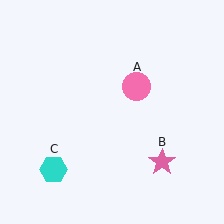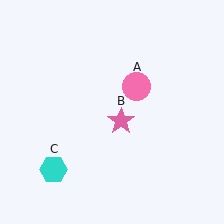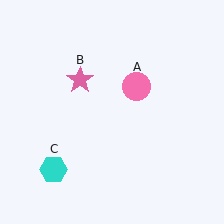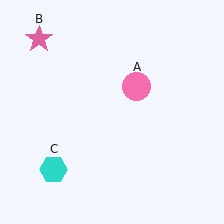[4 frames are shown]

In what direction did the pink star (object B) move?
The pink star (object B) moved up and to the left.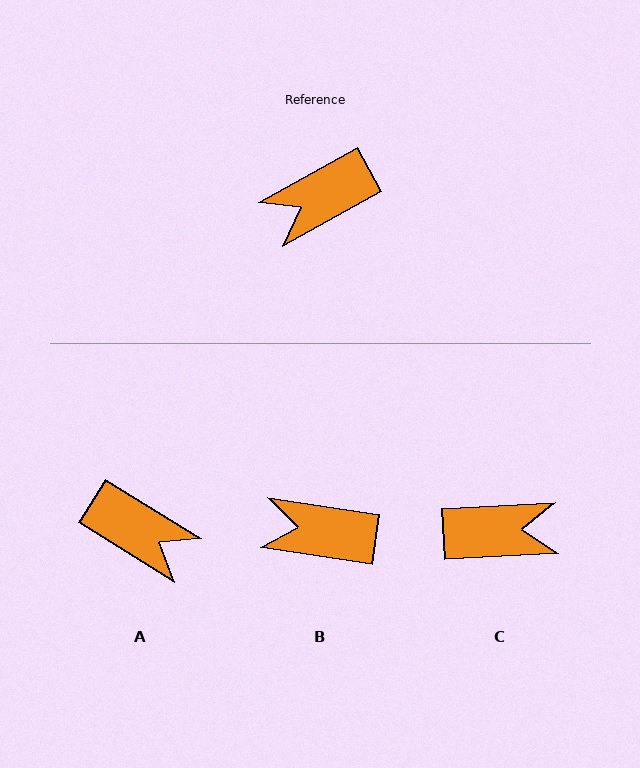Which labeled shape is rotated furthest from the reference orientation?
C, about 155 degrees away.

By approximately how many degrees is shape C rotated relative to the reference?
Approximately 155 degrees counter-clockwise.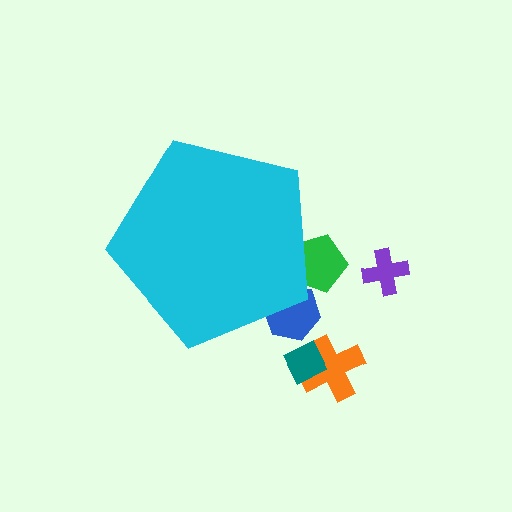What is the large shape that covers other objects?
A cyan pentagon.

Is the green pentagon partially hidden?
Yes, the green pentagon is partially hidden behind the cyan pentagon.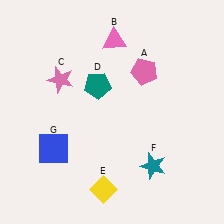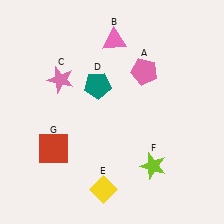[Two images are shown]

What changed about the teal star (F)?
In Image 1, F is teal. In Image 2, it changed to lime.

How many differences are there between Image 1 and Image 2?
There are 2 differences between the two images.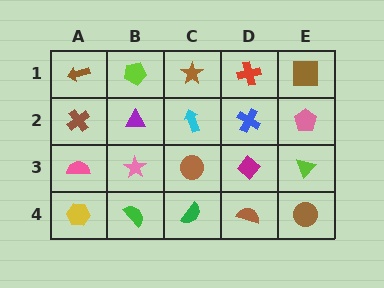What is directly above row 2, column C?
A brown star.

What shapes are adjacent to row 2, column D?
A red cross (row 1, column D), a magenta diamond (row 3, column D), a cyan arrow (row 2, column C), a pink pentagon (row 2, column E).